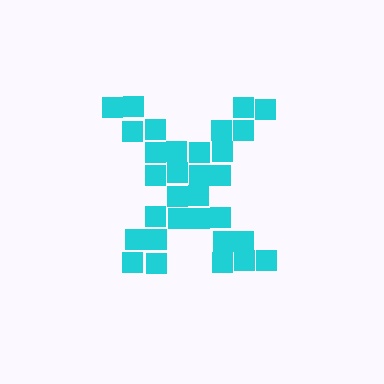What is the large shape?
The large shape is the letter X.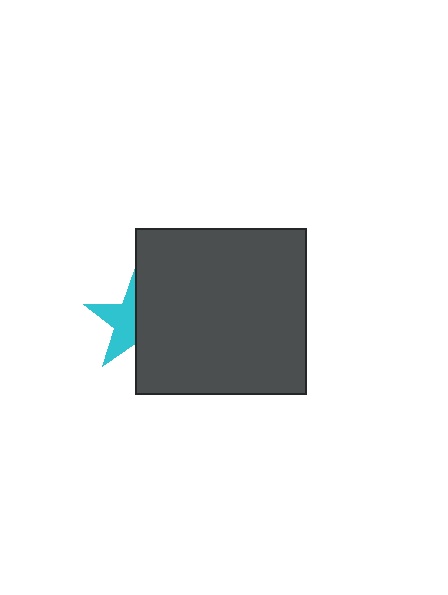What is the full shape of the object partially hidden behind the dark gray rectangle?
The partially hidden object is a cyan star.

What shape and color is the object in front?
The object in front is a dark gray rectangle.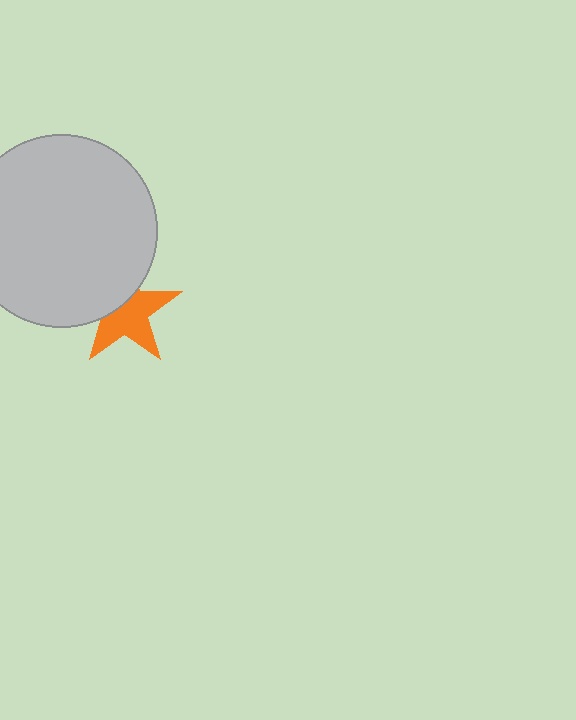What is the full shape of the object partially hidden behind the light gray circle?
The partially hidden object is an orange star.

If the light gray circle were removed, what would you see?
You would see the complete orange star.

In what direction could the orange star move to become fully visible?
The orange star could move toward the lower-right. That would shift it out from behind the light gray circle entirely.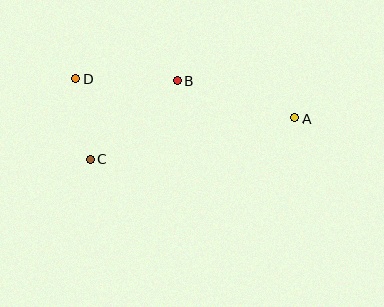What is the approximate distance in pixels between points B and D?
The distance between B and D is approximately 102 pixels.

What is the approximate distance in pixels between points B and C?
The distance between B and C is approximately 117 pixels.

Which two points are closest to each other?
Points C and D are closest to each other.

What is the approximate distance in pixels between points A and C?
The distance between A and C is approximately 209 pixels.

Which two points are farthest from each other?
Points A and D are farthest from each other.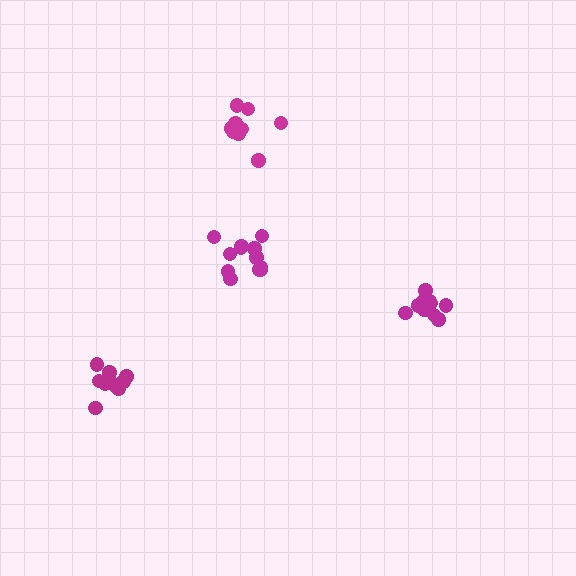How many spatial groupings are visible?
There are 4 spatial groupings.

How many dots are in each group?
Group 1: 11 dots, Group 2: 12 dots, Group 3: 12 dots, Group 4: 11 dots (46 total).